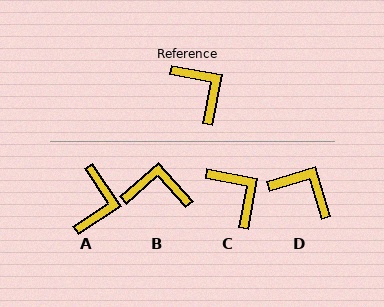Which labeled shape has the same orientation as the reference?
C.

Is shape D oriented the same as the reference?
No, it is off by about 28 degrees.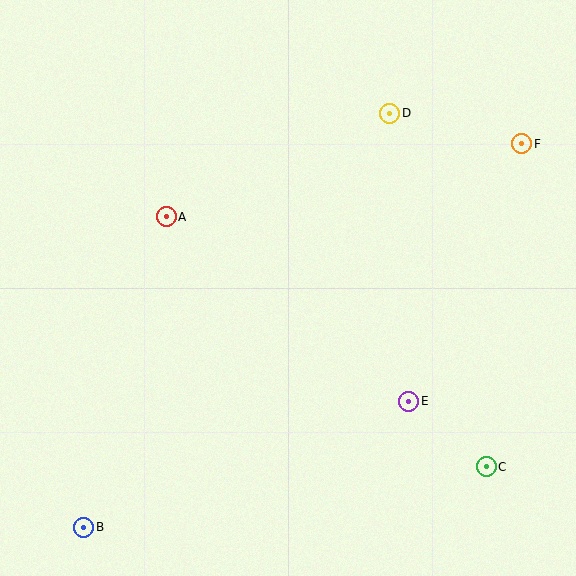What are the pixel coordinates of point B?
Point B is at (84, 527).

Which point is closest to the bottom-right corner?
Point C is closest to the bottom-right corner.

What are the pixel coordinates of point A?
Point A is at (166, 217).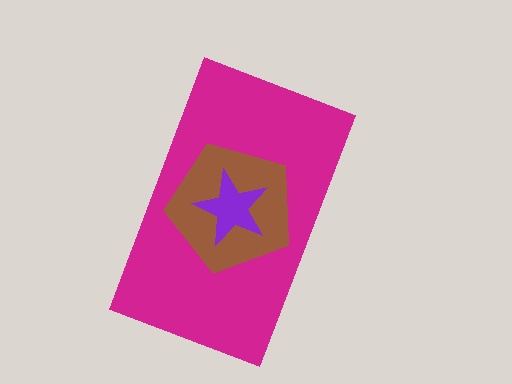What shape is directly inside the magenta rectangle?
The brown pentagon.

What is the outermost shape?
The magenta rectangle.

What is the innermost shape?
The purple star.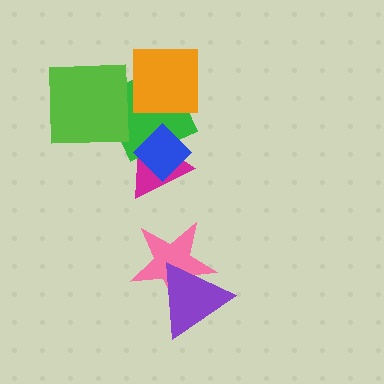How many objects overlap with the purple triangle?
1 object overlaps with the purple triangle.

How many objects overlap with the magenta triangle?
2 objects overlap with the magenta triangle.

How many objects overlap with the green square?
4 objects overlap with the green square.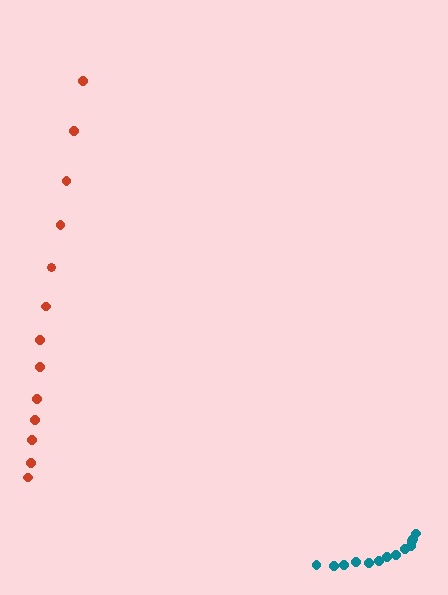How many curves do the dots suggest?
There are 2 distinct paths.